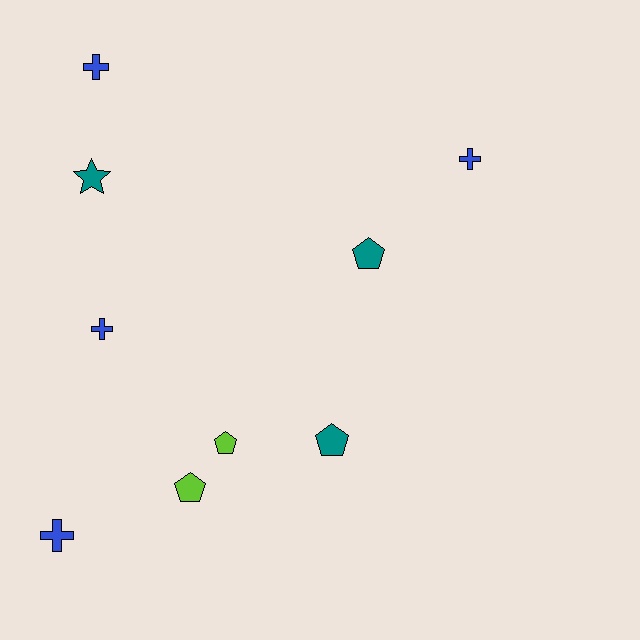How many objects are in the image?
There are 9 objects.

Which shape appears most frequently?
Pentagon, with 4 objects.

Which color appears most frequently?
Blue, with 4 objects.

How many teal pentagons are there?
There are 2 teal pentagons.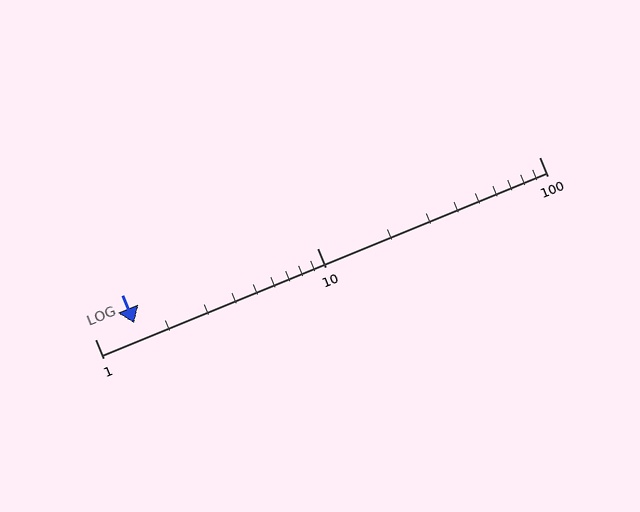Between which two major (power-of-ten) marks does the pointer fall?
The pointer is between 1 and 10.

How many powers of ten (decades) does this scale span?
The scale spans 2 decades, from 1 to 100.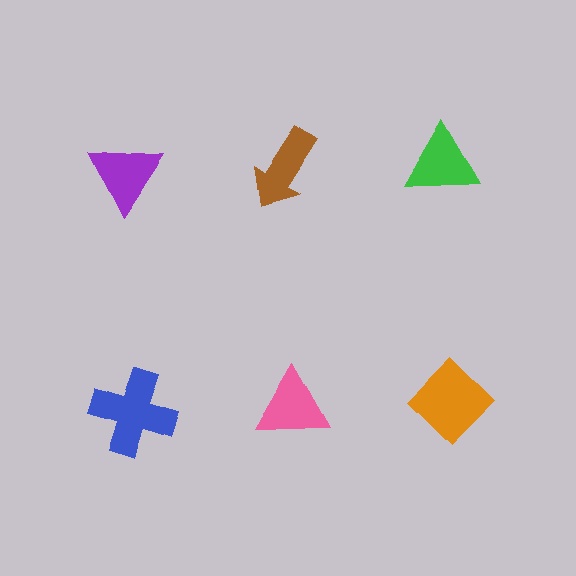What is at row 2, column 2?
A pink triangle.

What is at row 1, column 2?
A brown arrow.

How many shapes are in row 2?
3 shapes.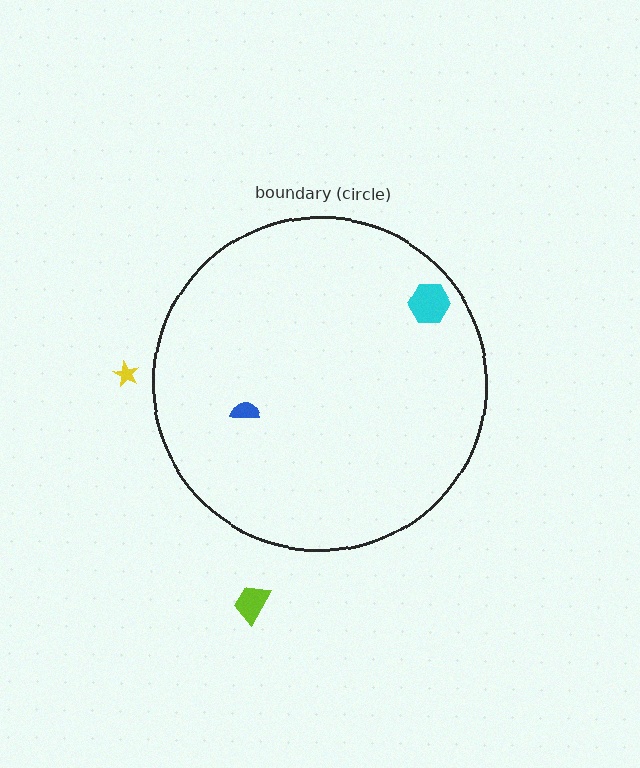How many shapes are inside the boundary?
2 inside, 2 outside.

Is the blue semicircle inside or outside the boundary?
Inside.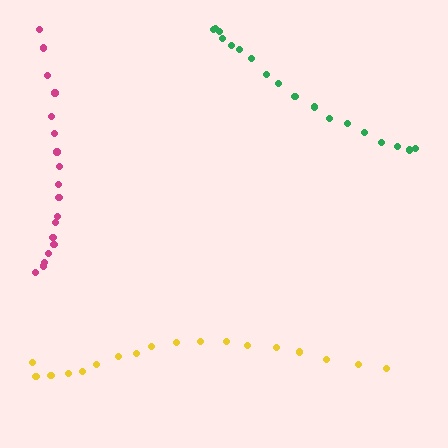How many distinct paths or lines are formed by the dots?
There are 3 distinct paths.